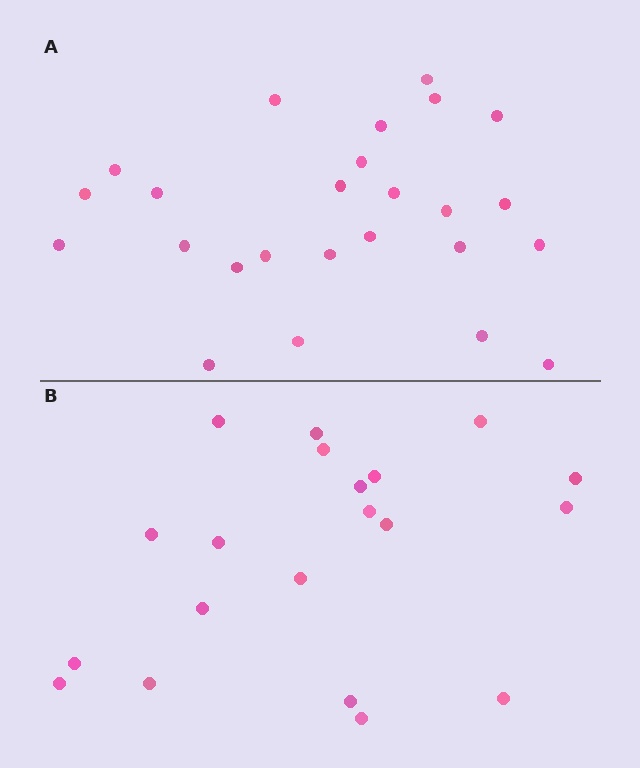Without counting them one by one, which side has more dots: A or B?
Region A (the top region) has more dots.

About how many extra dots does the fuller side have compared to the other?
Region A has about 5 more dots than region B.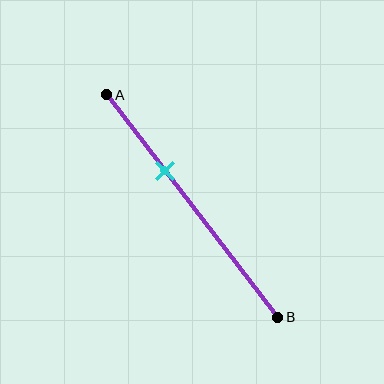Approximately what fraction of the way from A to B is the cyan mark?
The cyan mark is approximately 35% of the way from A to B.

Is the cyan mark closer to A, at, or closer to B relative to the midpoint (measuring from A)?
The cyan mark is closer to point A than the midpoint of segment AB.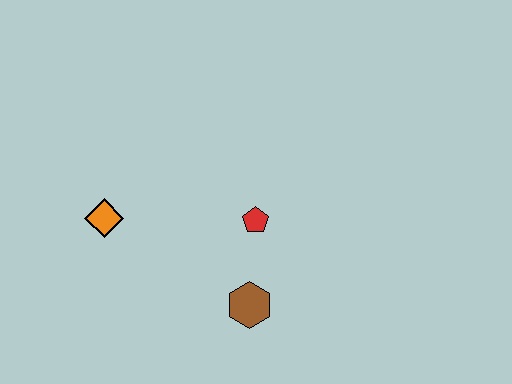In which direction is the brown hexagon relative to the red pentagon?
The brown hexagon is below the red pentagon.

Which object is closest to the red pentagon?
The brown hexagon is closest to the red pentagon.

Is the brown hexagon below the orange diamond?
Yes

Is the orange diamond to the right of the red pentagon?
No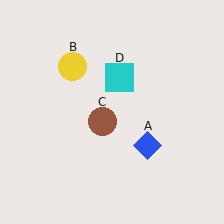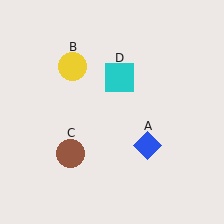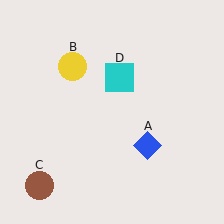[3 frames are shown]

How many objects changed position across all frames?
1 object changed position: brown circle (object C).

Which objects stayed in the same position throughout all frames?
Blue diamond (object A) and yellow circle (object B) and cyan square (object D) remained stationary.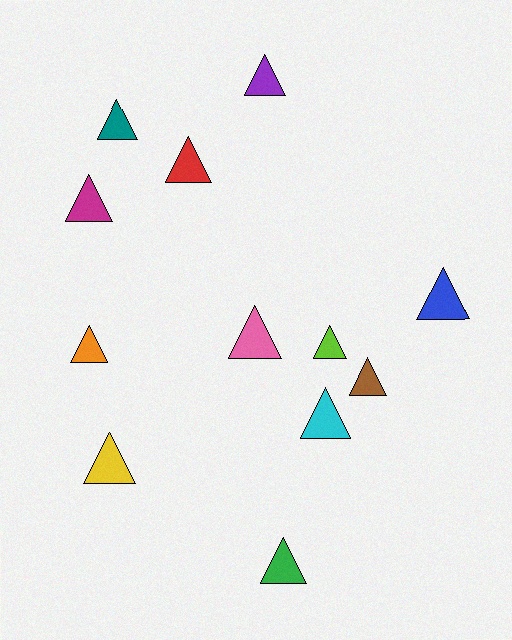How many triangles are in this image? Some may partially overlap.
There are 12 triangles.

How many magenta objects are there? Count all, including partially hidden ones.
There is 1 magenta object.